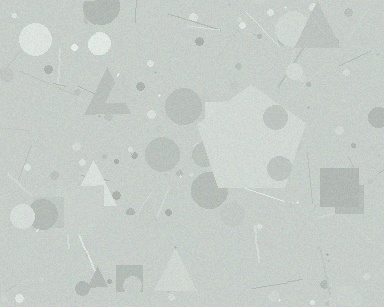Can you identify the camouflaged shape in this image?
The camouflaged shape is a pentagon.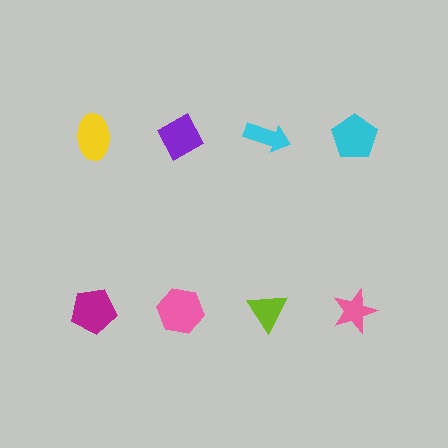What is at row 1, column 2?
A purple diamond.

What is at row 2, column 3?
A lime triangle.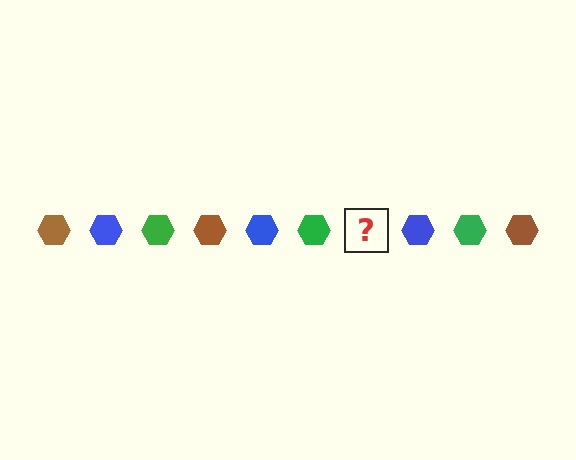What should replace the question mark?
The question mark should be replaced with a brown hexagon.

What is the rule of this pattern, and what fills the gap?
The rule is that the pattern cycles through brown, blue, green hexagons. The gap should be filled with a brown hexagon.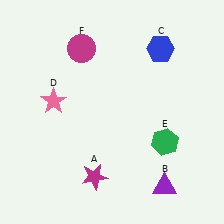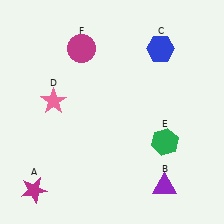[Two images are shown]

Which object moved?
The magenta star (A) moved left.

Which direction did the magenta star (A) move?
The magenta star (A) moved left.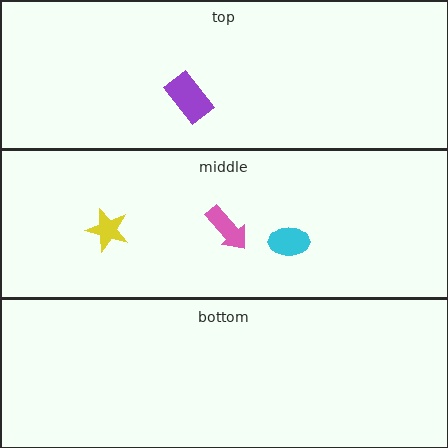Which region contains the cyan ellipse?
The middle region.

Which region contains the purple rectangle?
The top region.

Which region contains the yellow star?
The middle region.